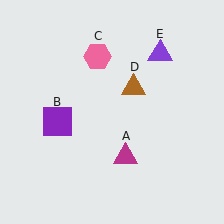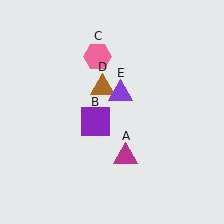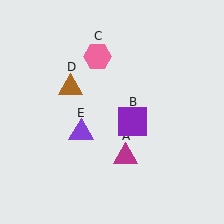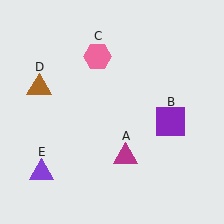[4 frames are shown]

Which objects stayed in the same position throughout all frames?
Magenta triangle (object A) and pink hexagon (object C) remained stationary.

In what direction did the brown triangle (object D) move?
The brown triangle (object D) moved left.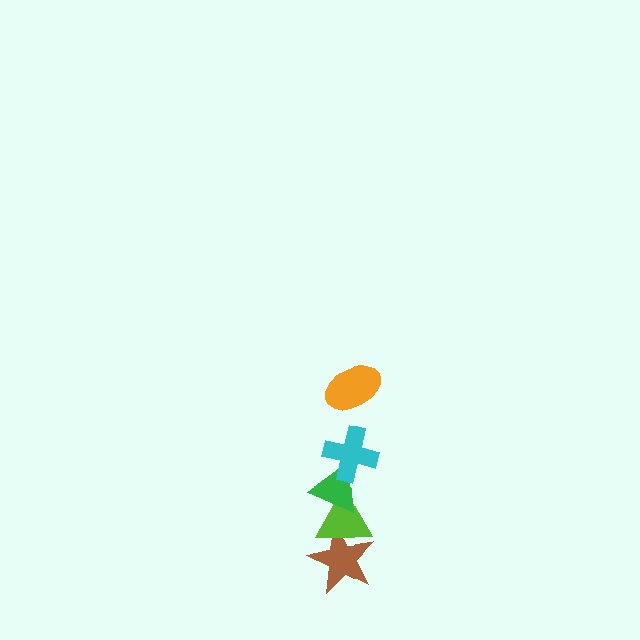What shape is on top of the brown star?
The lime triangle is on top of the brown star.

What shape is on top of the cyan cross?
The orange ellipse is on top of the cyan cross.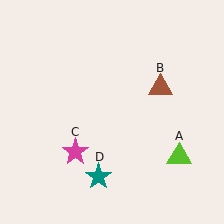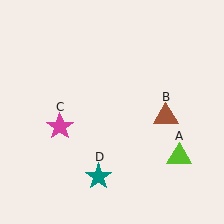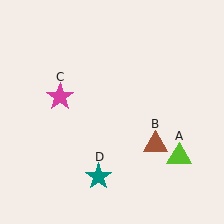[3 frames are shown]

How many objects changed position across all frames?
2 objects changed position: brown triangle (object B), magenta star (object C).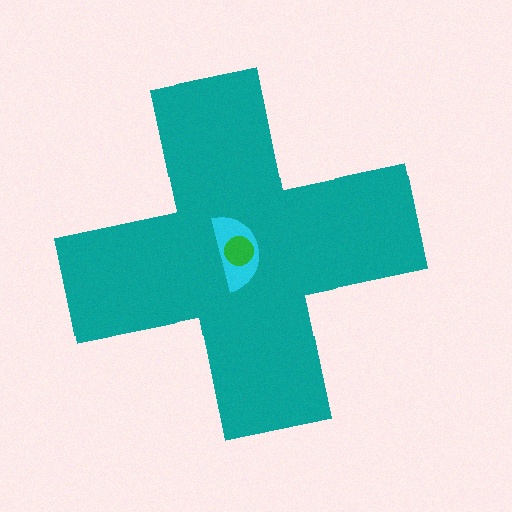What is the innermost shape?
The green circle.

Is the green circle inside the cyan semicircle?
Yes.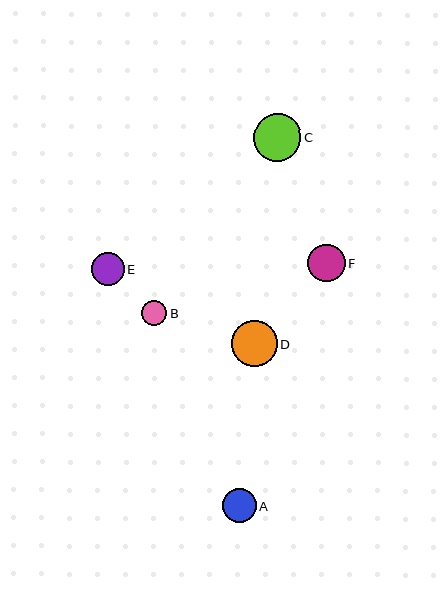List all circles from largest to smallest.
From largest to smallest: C, D, F, A, E, B.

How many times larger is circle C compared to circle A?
Circle C is approximately 1.4 times the size of circle A.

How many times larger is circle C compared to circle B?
Circle C is approximately 1.9 times the size of circle B.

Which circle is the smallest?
Circle B is the smallest with a size of approximately 25 pixels.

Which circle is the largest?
Circle C is the largest with a size of approximately 48 pixels.